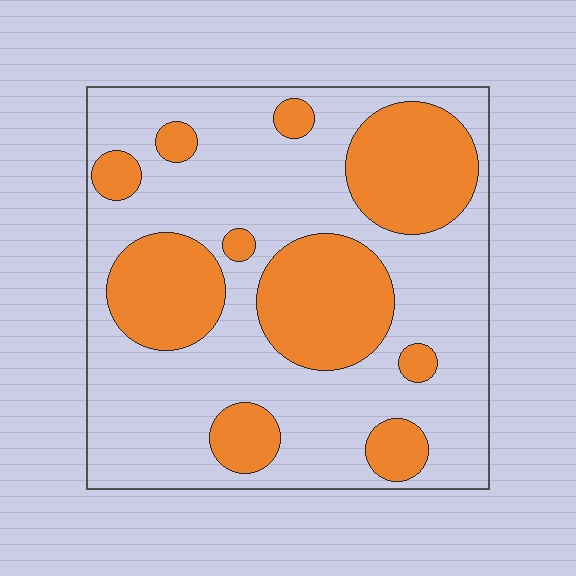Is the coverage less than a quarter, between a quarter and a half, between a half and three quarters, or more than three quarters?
Between a quarter and a half.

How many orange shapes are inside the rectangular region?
10.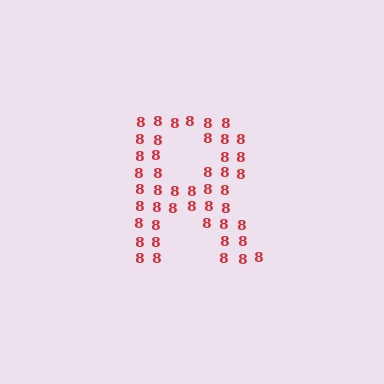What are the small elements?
The small elements are digit 8's.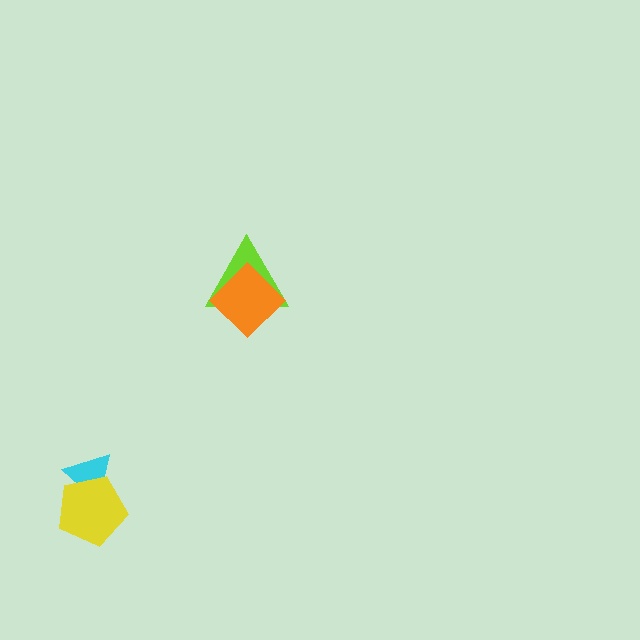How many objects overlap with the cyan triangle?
1 object overlaps with the cyan triangle.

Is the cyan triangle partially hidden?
Yes, it is partially covered by another shape.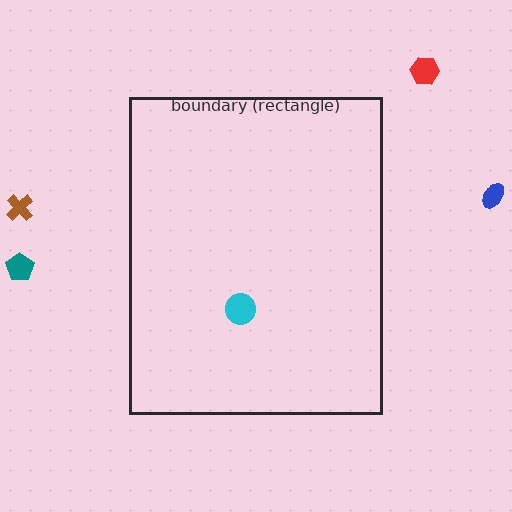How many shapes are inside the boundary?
1 inside, 4 outside.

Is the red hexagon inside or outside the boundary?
Outside.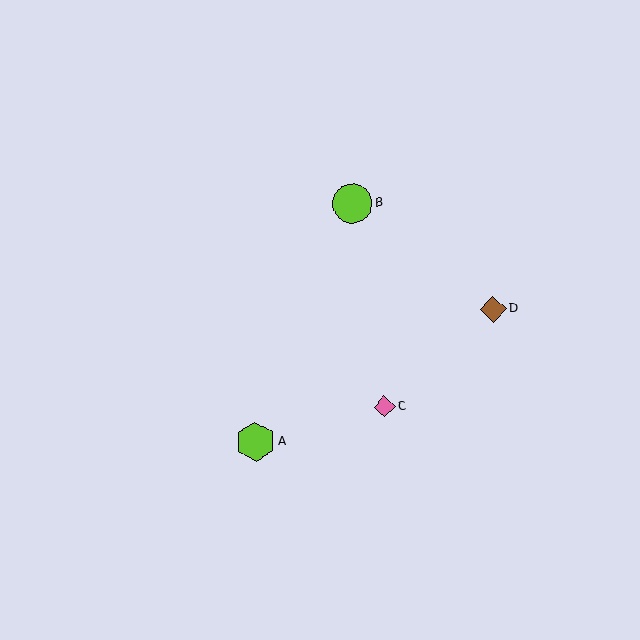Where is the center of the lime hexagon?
The center of the lime hexagon is at (256, 442).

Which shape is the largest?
The lime hexagon (labeled A) is the largest.